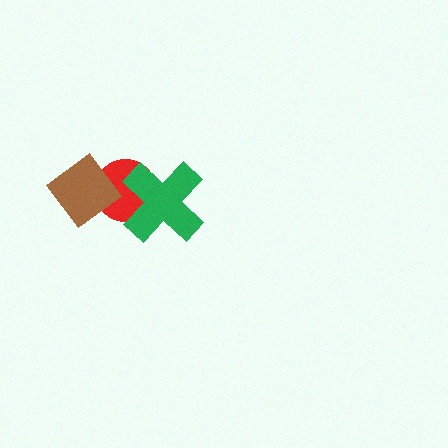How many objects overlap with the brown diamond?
1 object overlaps with the brown diamond.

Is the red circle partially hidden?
Yes, it is partially covered by another shape.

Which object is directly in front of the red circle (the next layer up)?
The brown diamond is directly in front of the red circle.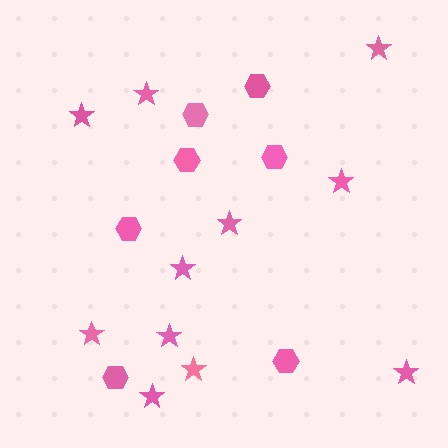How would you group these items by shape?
There are 2 groups: one group of hexagons (7) and one group of stars (11).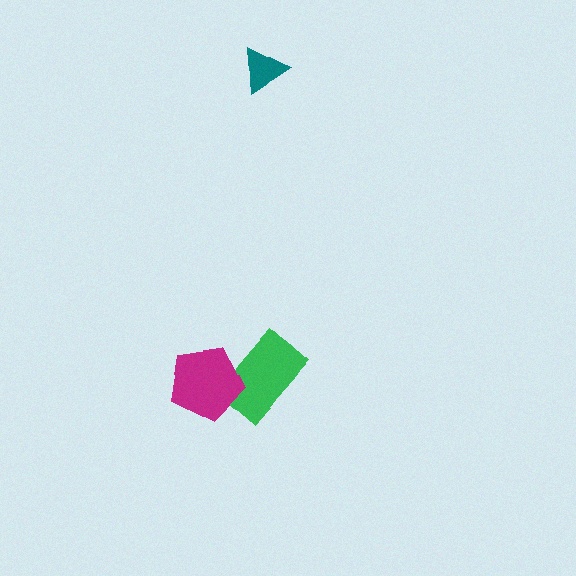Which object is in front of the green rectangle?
The magenta pentagon is in front of the green rectangle.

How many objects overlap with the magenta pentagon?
1 object overlaps with the magenta pentagon.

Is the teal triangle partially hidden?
No, no other shape covers it.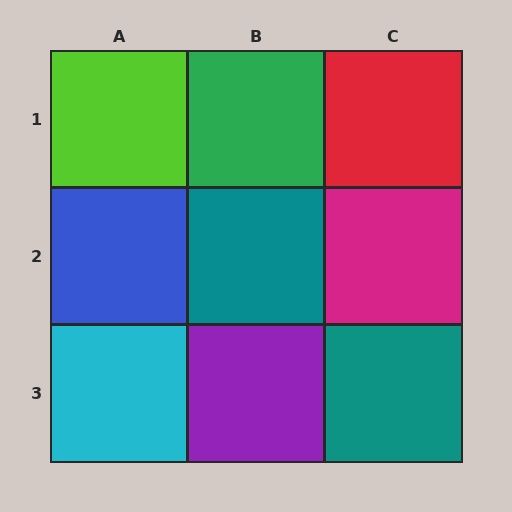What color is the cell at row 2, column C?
Magenta.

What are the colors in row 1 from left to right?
Lime, green, red.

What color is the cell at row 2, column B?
Teal.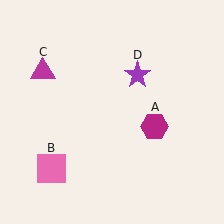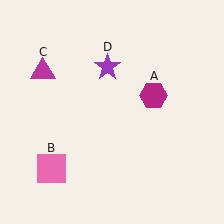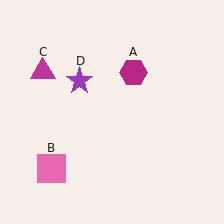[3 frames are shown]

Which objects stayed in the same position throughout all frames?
Pink square (object B) and magenta triangle (object C) remained stationary.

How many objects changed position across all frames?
2 objects changed position: magenta hexagon (object A), purple star (object D).